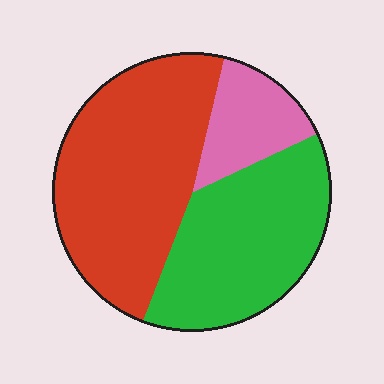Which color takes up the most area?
Red, at roughly 50%.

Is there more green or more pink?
Green.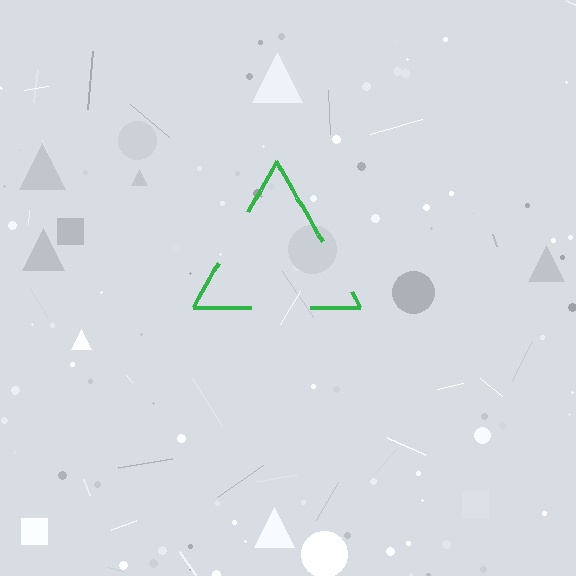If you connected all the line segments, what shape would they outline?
They would outline a triangle.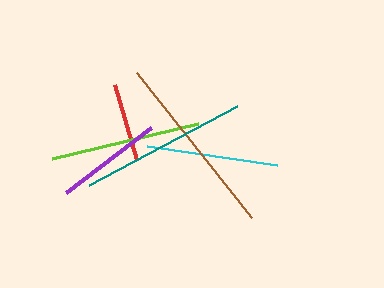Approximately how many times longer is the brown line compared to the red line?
The brown line is approximately 2.4 times the length of the red line.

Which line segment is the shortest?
The red line is the shortest at approximately 78 pixels.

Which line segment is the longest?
The brown line is the longest at approximately 185 pixels.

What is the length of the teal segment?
The teal segment is approximately 168 pixels long.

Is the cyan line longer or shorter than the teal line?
The teal line is longer than the cyan line.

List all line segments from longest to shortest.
From longest to shortest: brown, teal, lime, cyan, purple, red.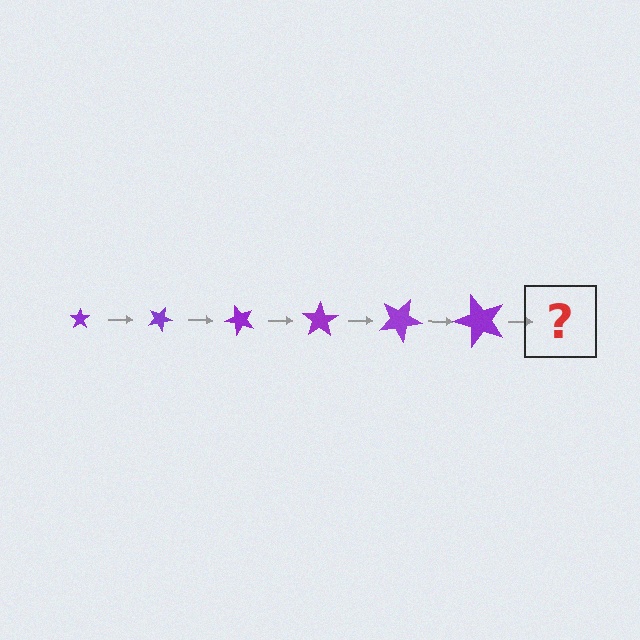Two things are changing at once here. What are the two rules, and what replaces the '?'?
The two rules are that the star grows larger each step and it rotates 25 degrees each step. The '?' should be a star, larger than the previous one and rotated 150 degrees from the start.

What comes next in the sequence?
The next element should be a star, larger than the previous one and rotated 150 degrees from the start.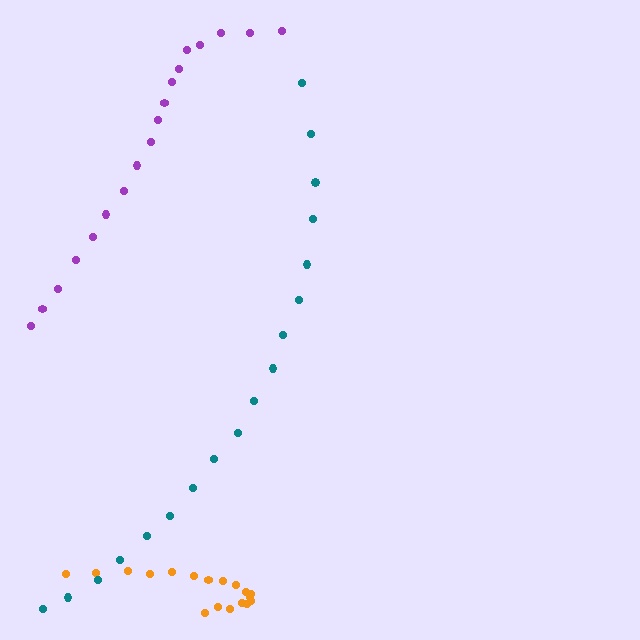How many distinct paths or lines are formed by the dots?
There are 3 distinct paths.